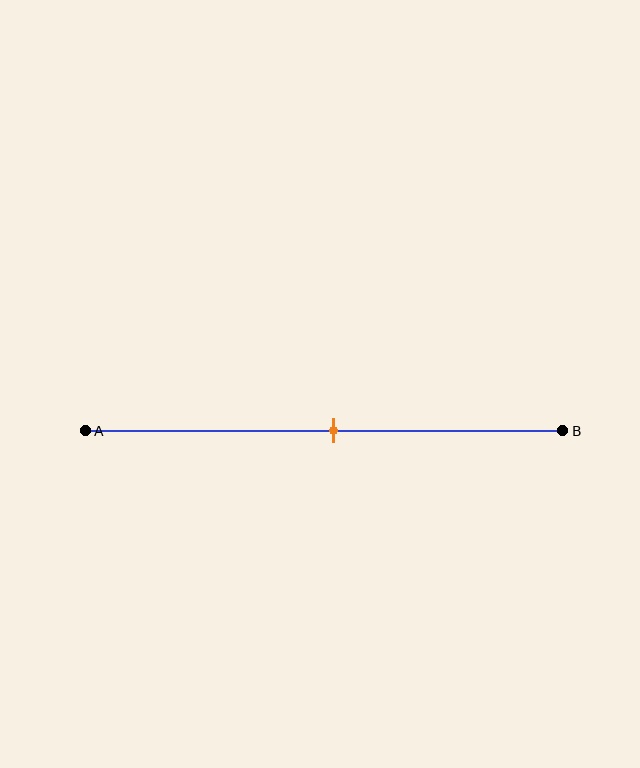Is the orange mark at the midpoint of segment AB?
Yes, the mark is approximately at the midpoint.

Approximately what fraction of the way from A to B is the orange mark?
The orange mark is approximately 50% of the way from A to B.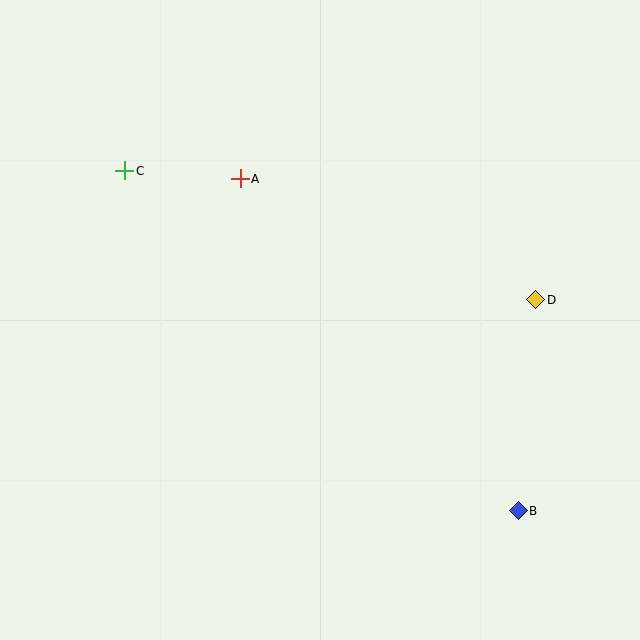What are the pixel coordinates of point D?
Point D is at (536, 300).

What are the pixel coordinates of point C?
Point C is at (125, 171).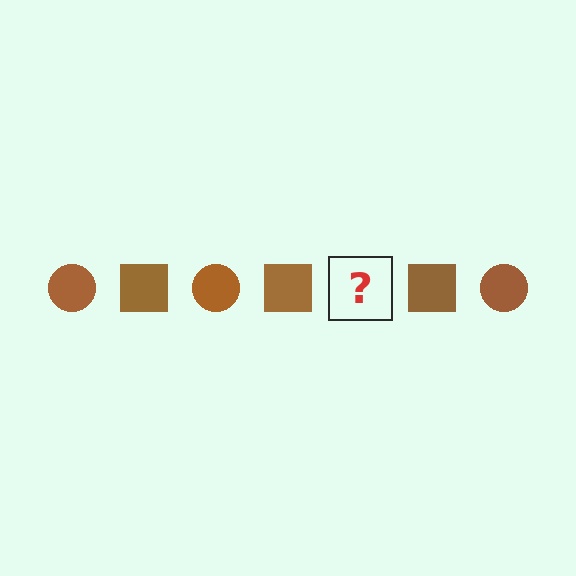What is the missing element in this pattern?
The missing element is a brown circle.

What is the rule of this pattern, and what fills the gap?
The rule is that the pattern cycles through circle, square shapes in brown. The gap should be filled with a brown circle.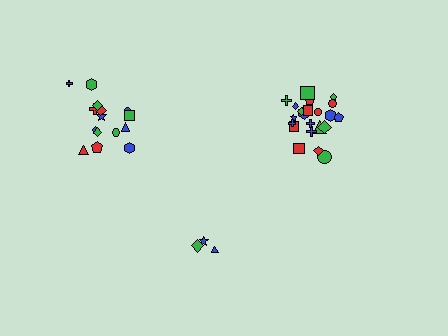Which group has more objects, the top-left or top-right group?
The top-right group.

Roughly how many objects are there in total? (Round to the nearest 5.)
Roughly 40 objects in total.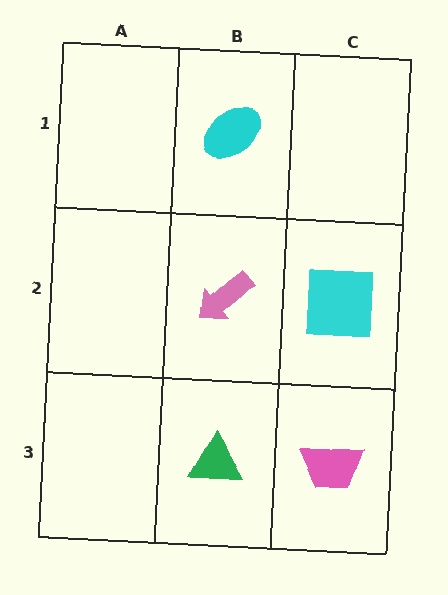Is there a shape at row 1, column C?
No, that cell is empty.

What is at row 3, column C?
A pink trapezoid.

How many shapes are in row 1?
1 shape.